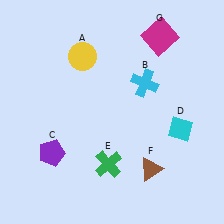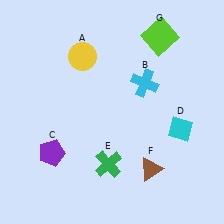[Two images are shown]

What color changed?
The square (G) changed from magenta in Image 1 to lime in Image 2.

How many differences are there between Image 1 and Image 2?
There is 1 difference between the two images.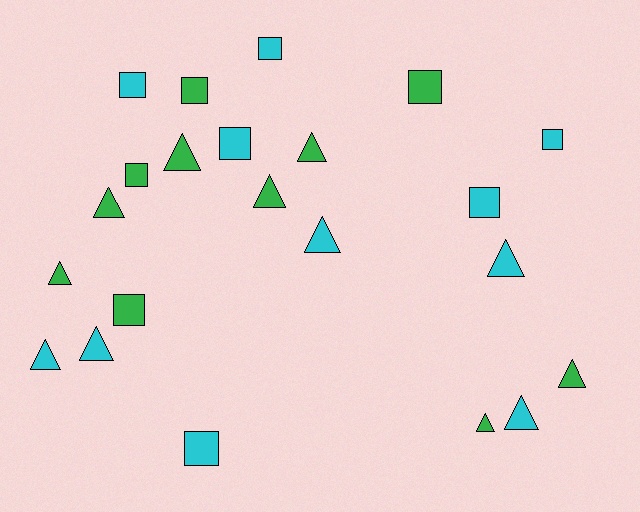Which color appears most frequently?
Green, with 11 objects.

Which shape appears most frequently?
Triangle, with 12 objects.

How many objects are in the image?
There are 22 objects.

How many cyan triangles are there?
There are 5 cyan triangles.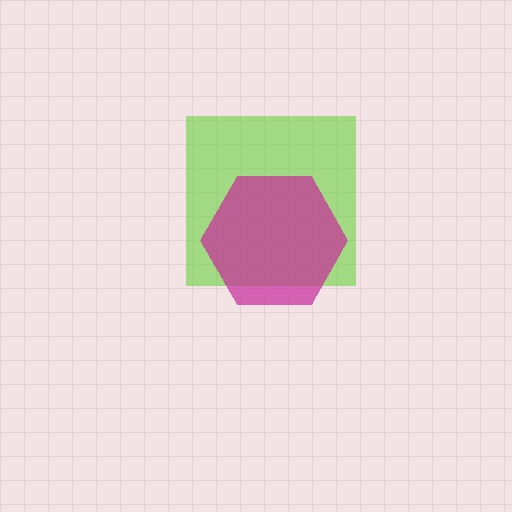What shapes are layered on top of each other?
The layered shapes are: a lime square, a magenta hexagon.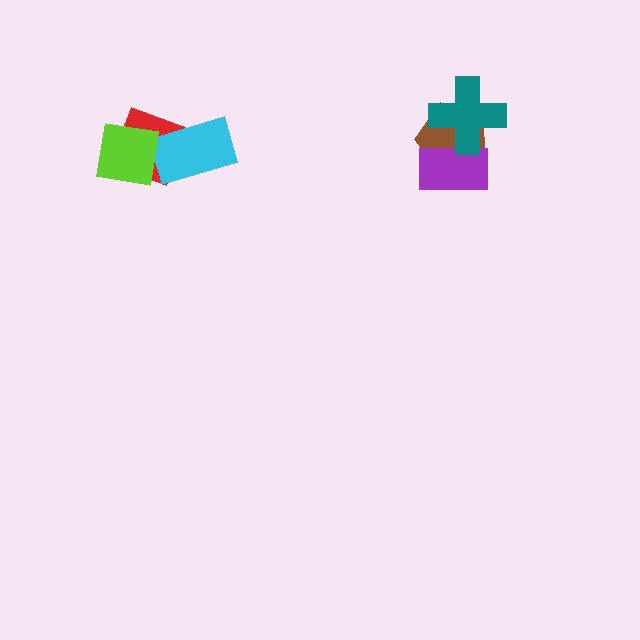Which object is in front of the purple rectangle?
The teal cross is in front of the purple rectangle.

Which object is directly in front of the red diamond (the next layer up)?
The cyan rectangle is directly in front of the red diamond.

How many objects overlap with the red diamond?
2 objects overlap with the red diamond.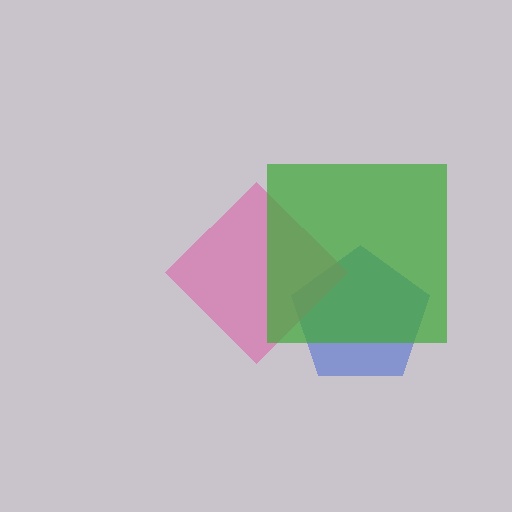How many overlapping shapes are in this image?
There are 3 overlapping shapes in the image.